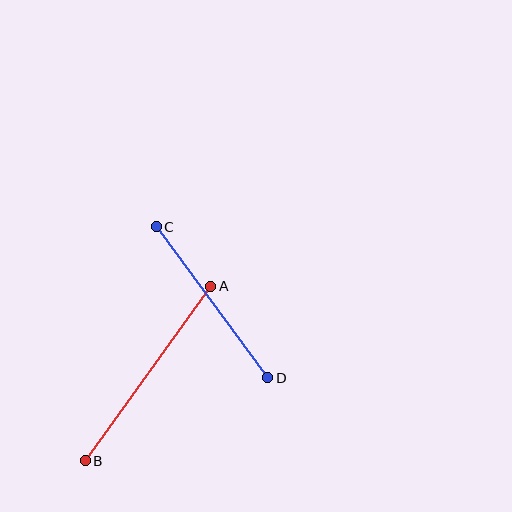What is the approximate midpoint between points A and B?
The midpoint is at approximately (148, 373) pixels.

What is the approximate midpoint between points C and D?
The midpoint is at approximately (212, 302) pixels.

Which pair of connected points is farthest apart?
Points A and B are farthest apart.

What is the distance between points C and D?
The distance is approximately 188 pixels.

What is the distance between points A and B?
The distance is approximately 215 pixels.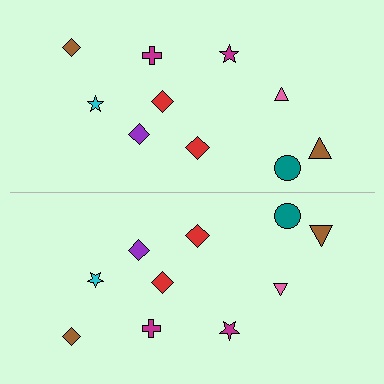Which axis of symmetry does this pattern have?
The pattern has a horizontal axis of symmetry running through the center of the image.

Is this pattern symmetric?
Yes, this pattern has bilateral (reflection) symmetry.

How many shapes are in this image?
There are 20 shapes in this image.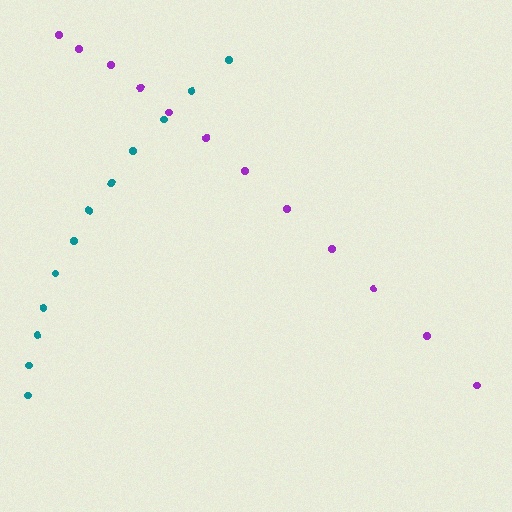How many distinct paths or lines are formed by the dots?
There are 2 distinct paths.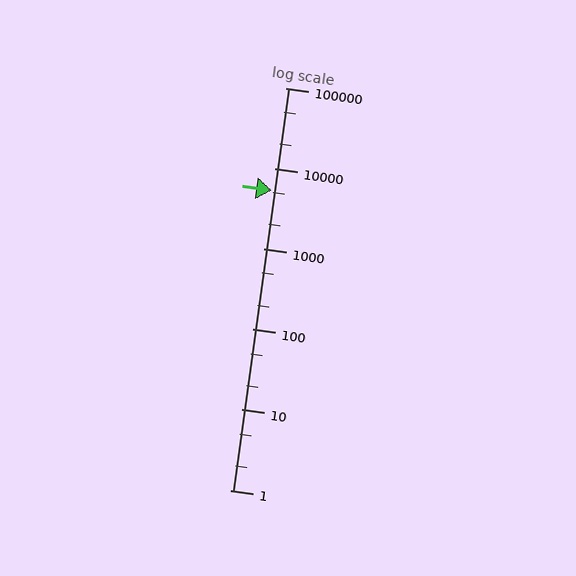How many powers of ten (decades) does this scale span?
The scale spans 5 decades, from 1 to 100000.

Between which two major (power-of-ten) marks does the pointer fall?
The pointer is between 1000 and 10000.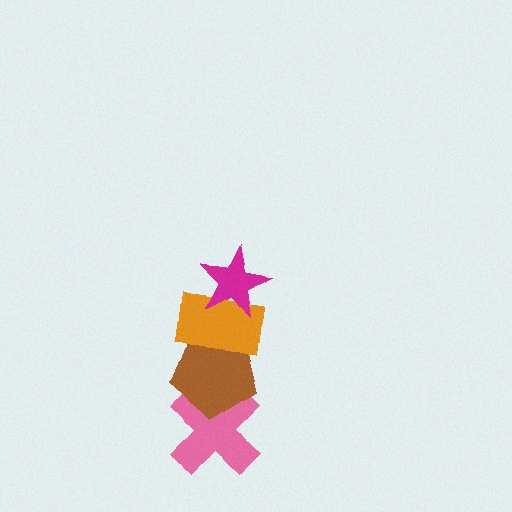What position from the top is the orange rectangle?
The orange rectangle is 2nd from the top.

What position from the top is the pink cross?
The pink cross is 4th from the top.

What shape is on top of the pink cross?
The brown pentagon is on top of the pink cross.